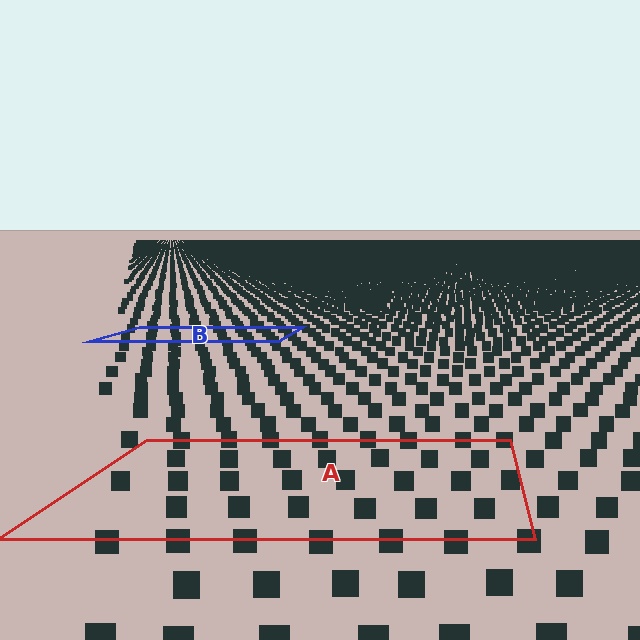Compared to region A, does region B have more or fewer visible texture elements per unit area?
Region B has more texture elements per unit area — they are packed more densely because it is farther away.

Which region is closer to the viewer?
Region A is closer. The texture elements there are larger and more spread out.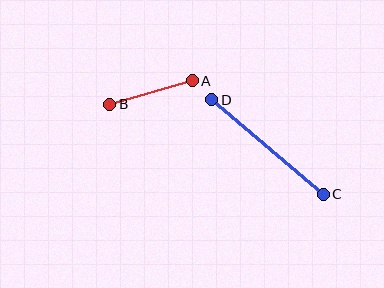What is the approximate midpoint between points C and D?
The midpoint is at approximately (267, 147) pixels.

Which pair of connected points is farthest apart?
Points C and D are farthest apart.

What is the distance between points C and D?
The distance is approximately 146 pixels.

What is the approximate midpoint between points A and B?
The midpoint is at approximately (151, 92) pixels.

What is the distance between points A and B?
The distance is approximately 86 pixels.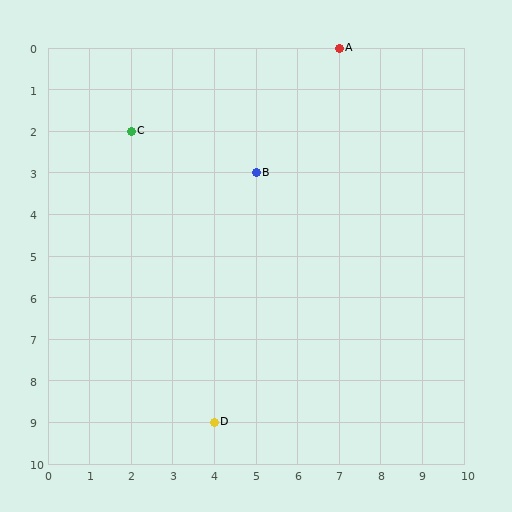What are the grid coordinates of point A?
Point A is at grid coordinates (7, 0).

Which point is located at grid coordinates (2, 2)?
Point C is at (2, 2).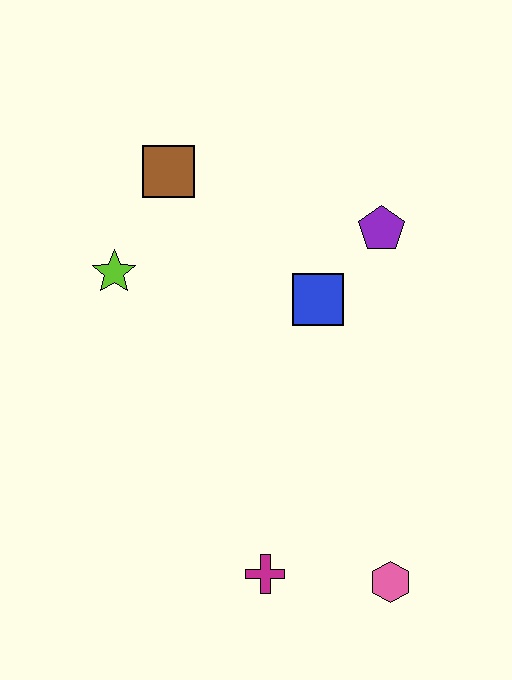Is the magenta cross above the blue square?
No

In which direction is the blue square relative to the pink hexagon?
The blue square is above the pink hexagon.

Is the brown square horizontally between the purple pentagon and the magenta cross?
No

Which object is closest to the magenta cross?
The pink hexagon is closest to the magenta cross.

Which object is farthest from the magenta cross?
The brown square is farthest from the magenta cross.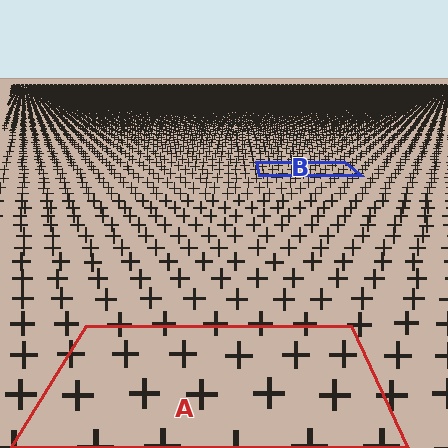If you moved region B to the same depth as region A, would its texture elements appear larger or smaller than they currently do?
They would appear larger. At a closer depth, the same texture elements are projected at a bigger on-screen size.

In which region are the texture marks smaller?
The texture marks are smaller in region B, because it is farther away.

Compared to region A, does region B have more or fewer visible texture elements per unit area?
Region B has more texture elements per unit area — they are packed more densely because it is farther away.